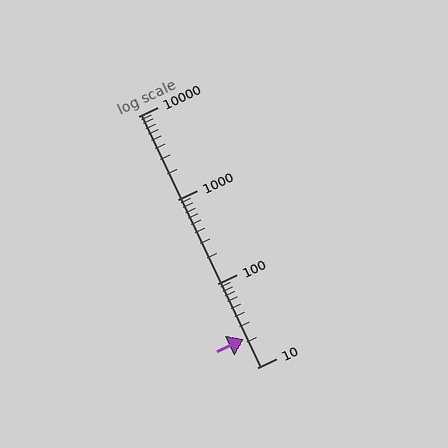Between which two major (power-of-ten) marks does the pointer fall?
The pointer is between 10 and 100.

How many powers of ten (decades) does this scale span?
The scale spans 3 decades, from 10 to 10000.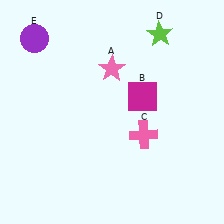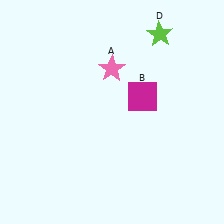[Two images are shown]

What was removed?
The pink cross (C), the purple circle (E) were removed in Image 2.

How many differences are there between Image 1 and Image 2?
There are 2 differences between the two images.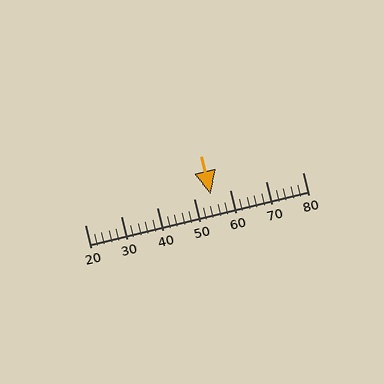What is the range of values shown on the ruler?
The ruler shows values from 20 to 80.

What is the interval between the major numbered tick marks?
The major tick marks are spaced 10 units apart.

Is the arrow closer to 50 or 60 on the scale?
The arrow is closer to 50.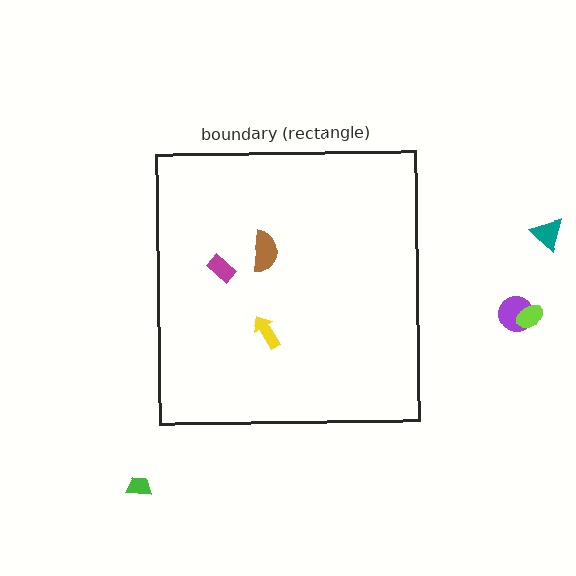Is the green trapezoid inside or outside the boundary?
Outside.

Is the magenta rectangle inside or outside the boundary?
Inside.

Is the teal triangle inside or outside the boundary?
Outside.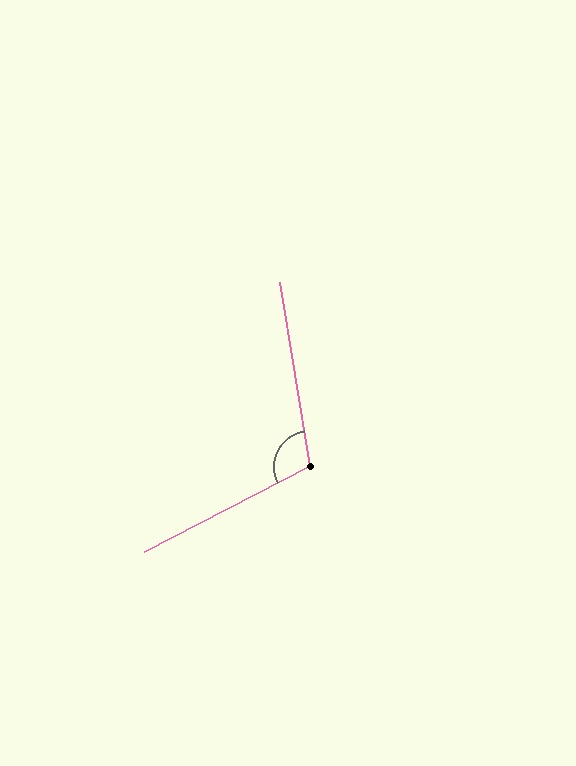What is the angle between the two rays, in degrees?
Approximately 108 degrees.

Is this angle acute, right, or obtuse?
It is obtuse.